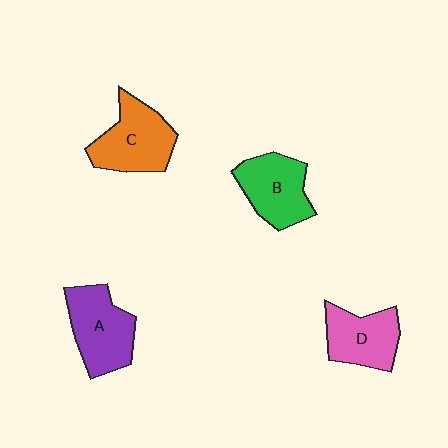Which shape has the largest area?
Shape A (purple).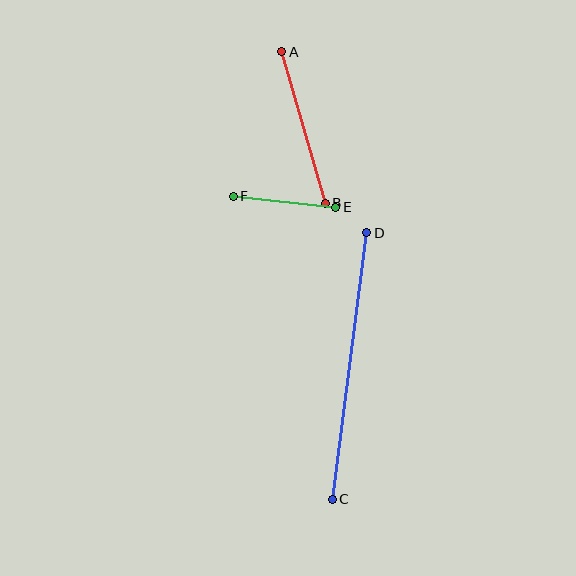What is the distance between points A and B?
The distance is approximately 158 pixels.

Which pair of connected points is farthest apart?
Points C and D are farthest apart.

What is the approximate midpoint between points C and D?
The midpoint is at approximately (350, 366) pixels.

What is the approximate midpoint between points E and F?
The midpoint is at approximately (284, 202) pixels.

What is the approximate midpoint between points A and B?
The midpoint is at approximately (303, 128) pixels.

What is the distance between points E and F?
The distance is approximately 103 pixels.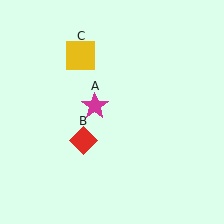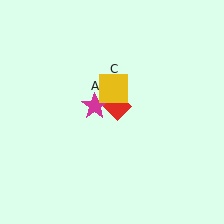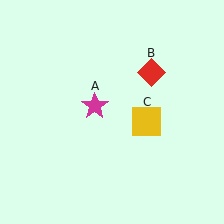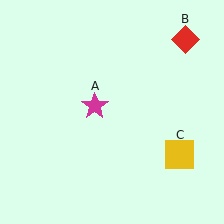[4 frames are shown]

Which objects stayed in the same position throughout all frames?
Magenta star (object A) remained stationary.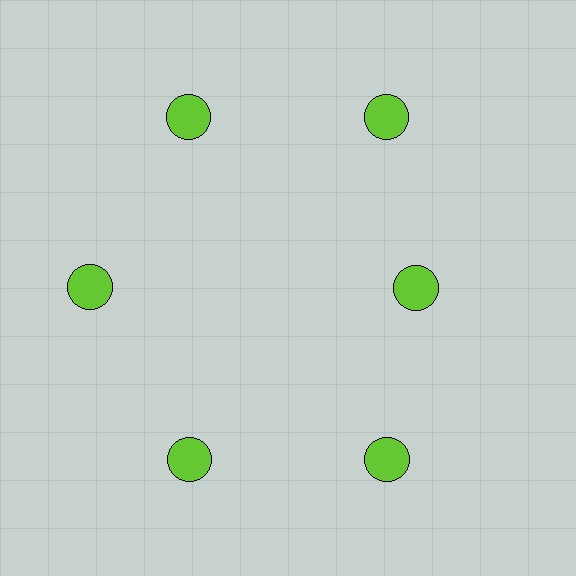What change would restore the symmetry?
The symmetry would be restored by moving it outward, back onto the ring so that all 6 circles sit at equal angles and equal distance from the center.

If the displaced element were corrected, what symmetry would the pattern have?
It would have 6-fold rotational symmetry — the pattern would map onto itself every 60 degrees.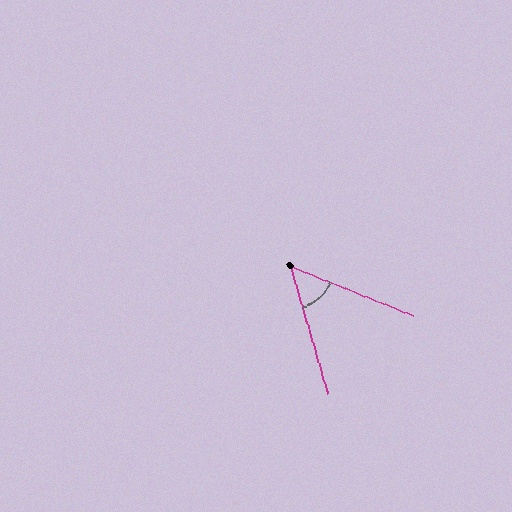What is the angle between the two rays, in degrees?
Approximately 52 degrees.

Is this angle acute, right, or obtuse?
It is acute.